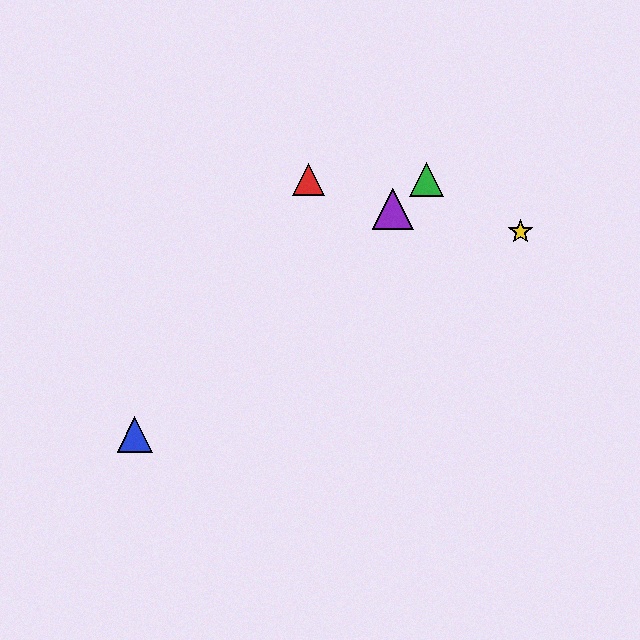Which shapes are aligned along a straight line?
The blue triangle, the green triangle, the purple triangle are aligned along a straight line.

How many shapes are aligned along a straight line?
3 shapes (the blue triangle, the green triangle, the purple triangle) are aligned along a straight line.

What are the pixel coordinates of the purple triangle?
The purple triangle is at (393, 209).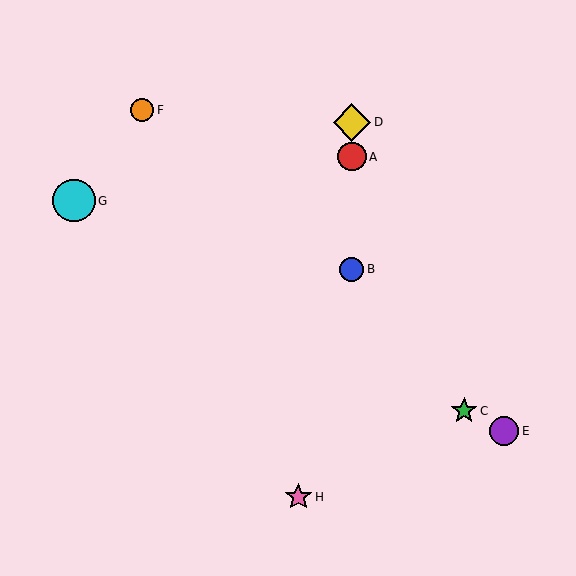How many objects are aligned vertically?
3 objects (A, B, D) are aligned vertically.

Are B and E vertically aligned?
No, B is at x≈352 and E is at x≈504.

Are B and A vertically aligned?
Yes, both are at x≈352.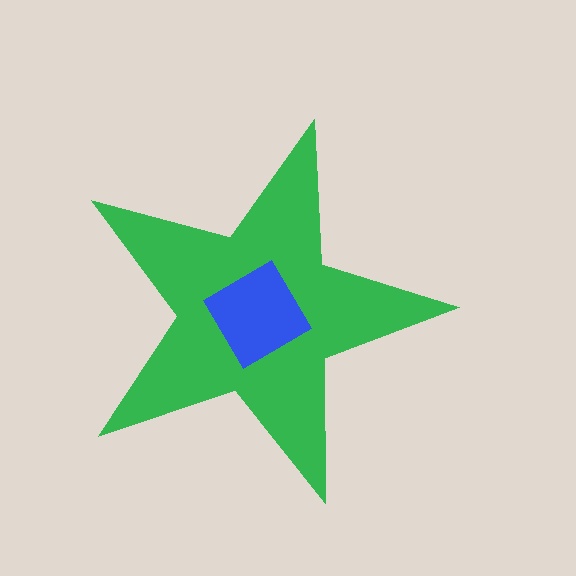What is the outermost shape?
The green star.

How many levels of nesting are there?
2.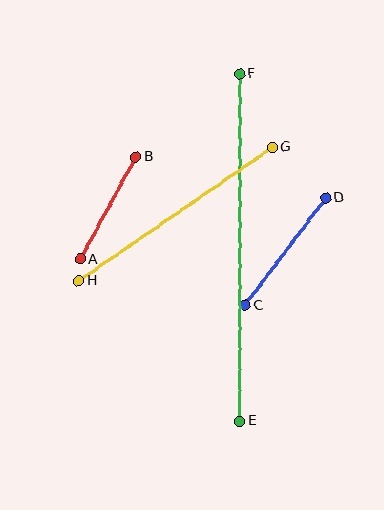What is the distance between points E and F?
The distance is approximately 347 pixels.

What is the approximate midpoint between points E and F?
The midpoint is at approximately (240, 248) pixels.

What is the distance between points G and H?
The distance is approximately 235 pixels.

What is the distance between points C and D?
The distance is approximately 134 pixels.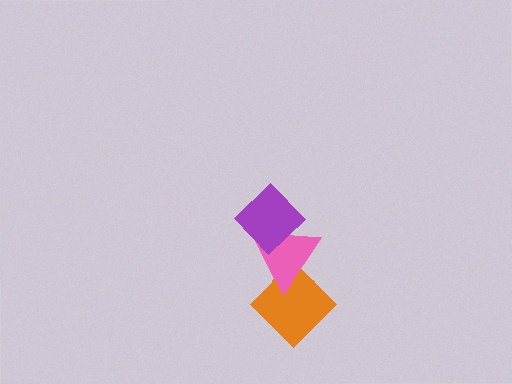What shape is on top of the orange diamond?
The pink triangle is on top of the orange diamond.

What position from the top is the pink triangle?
The pink triangle is 2nd from the top.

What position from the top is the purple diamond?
The purple diamond is 1st from the top.